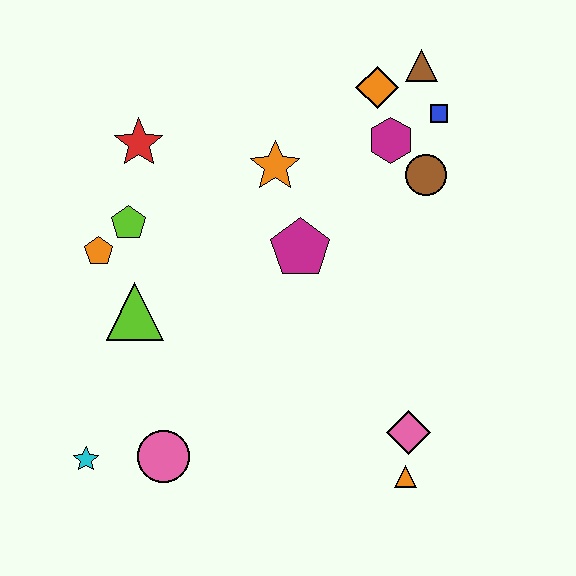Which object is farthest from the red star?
The orange triangle is farthest from the red star.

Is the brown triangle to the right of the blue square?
No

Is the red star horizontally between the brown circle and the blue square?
No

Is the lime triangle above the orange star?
No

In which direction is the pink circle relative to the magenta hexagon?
The pink circle is below the magenta hexagon.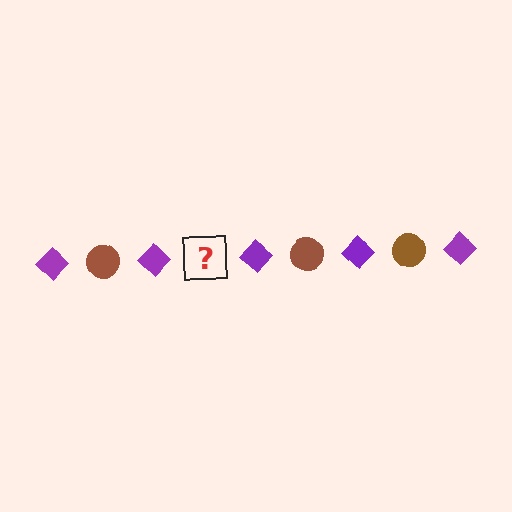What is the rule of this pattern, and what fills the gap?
The rule is that the pattern alternates between purple diamond and brown circle. The gap should be filled with a brown circle.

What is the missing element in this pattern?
The missing element is a brown circle.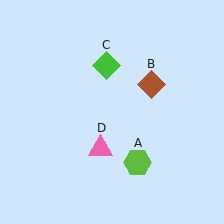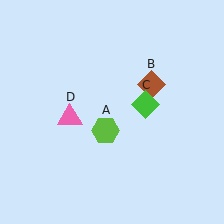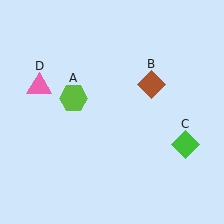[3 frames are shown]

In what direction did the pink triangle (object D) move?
The pink triangle (object D) moved up and to the left.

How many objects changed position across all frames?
3 objects changed position: lime hexagon (object A), green diamond (object C), pink triangle (object D).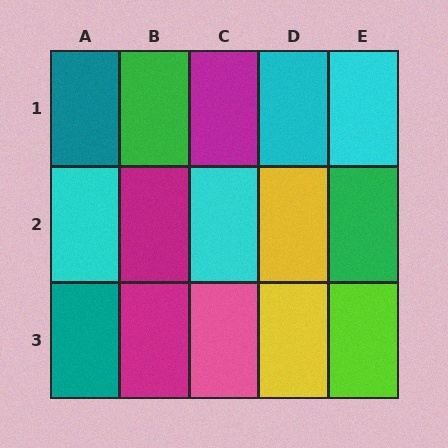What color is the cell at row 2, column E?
Green.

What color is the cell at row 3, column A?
Teal.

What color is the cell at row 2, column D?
Yellow.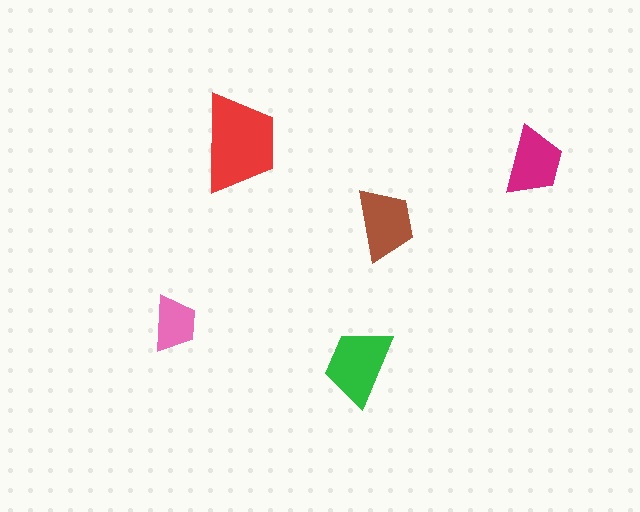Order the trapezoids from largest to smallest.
the red one, the green one, the brown one, the magenta one, the pink one.